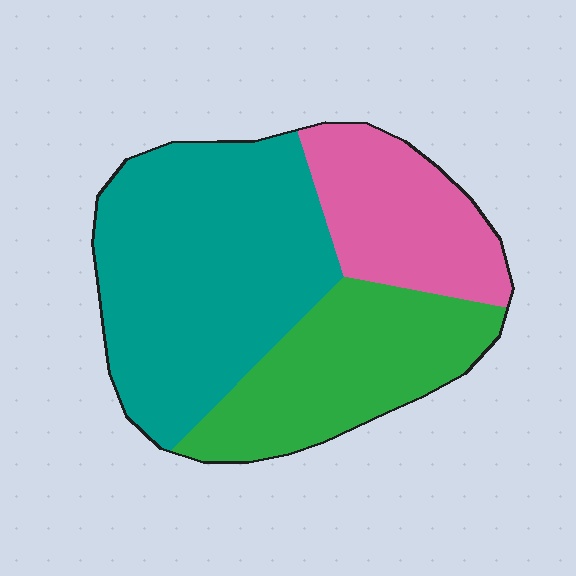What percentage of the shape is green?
Green covers about 30% of the shape.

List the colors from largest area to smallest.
From largest to smallest: teal, green, pink.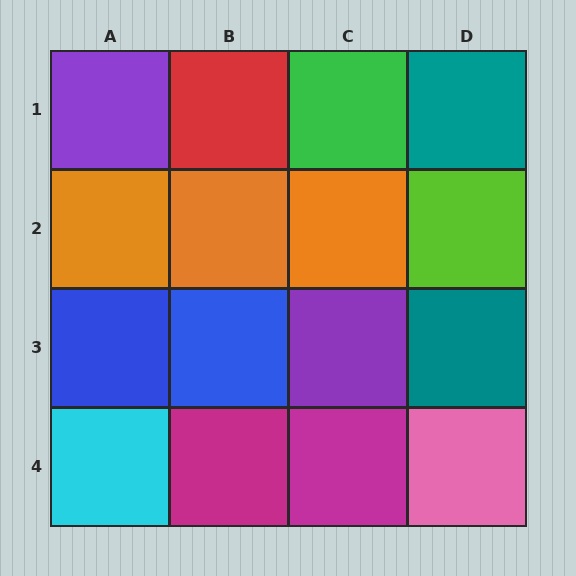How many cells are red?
1 cell is red.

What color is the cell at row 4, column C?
Magenta.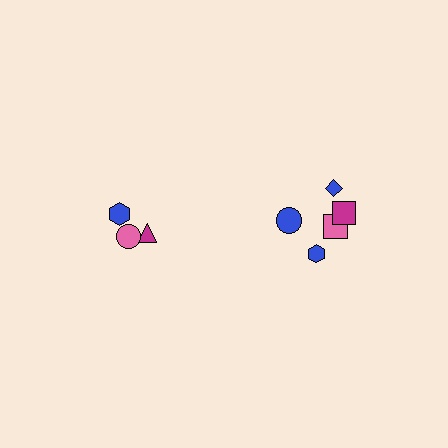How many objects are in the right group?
There are 5 objects.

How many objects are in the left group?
There are 3 objects.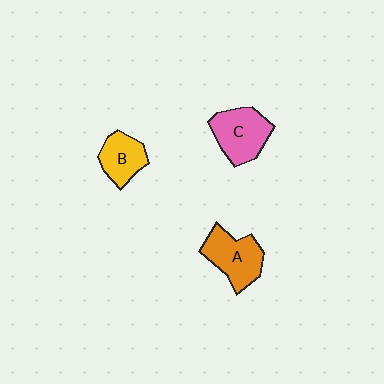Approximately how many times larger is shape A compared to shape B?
Approximately 1.3 times.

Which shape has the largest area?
Shape C (pink).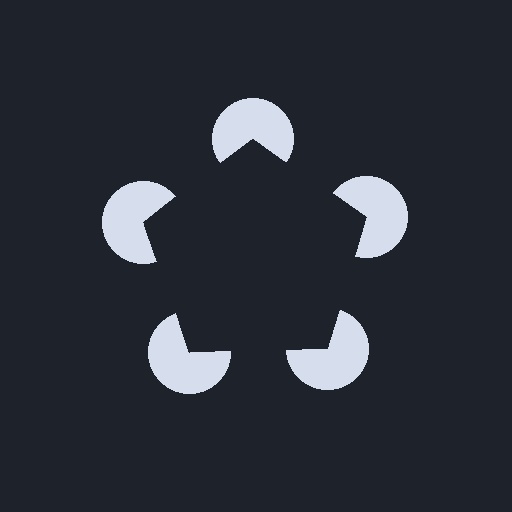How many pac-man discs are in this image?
There are 5 — one at each vertex of the illusory pentagon.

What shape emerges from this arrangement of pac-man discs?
An illusory pentagon — its edges are inferred from the aligned wedge cuts in the pac-man discs, not physically drawn.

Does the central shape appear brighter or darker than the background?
It typically appears slightly darker than the background, even though no actual brightness change is drawn.